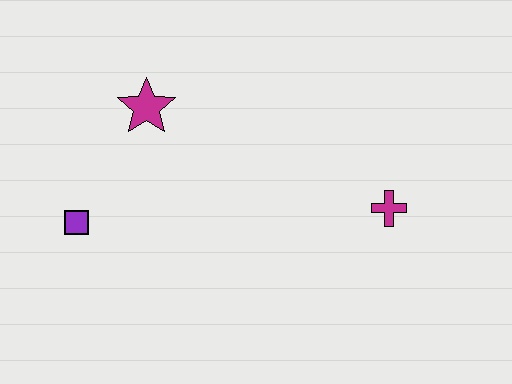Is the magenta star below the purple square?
No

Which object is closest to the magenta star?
The purple square is closest to the magenta star.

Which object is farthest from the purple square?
The magenta cross is farthest from the purple square.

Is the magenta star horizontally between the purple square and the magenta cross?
Yes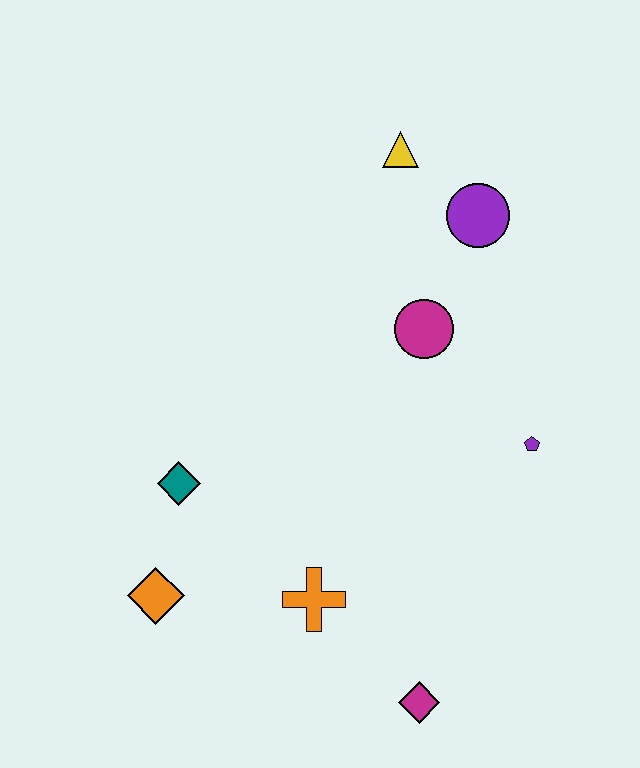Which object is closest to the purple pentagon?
The magenta circle is closest to the purple pentagon.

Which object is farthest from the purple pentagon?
The orange diamond is farthest from the purple pentagon.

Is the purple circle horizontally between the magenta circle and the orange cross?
No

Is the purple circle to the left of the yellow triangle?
No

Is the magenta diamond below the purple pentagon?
Yes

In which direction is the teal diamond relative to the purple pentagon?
The teal diamond is to the left of the purple pentagon.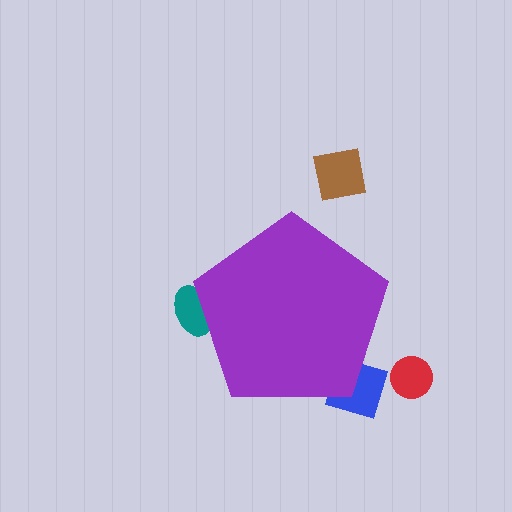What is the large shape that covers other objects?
A purple pentagon.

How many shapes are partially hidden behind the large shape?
2 shapes are partially hidden.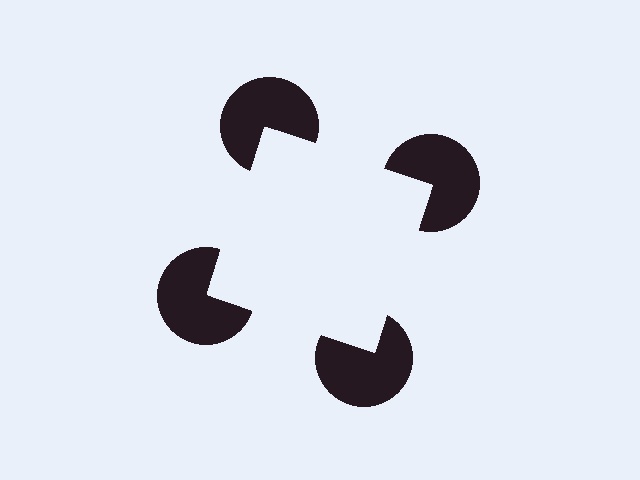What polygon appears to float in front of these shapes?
An illusory square — its edges are inferred from the aligned wedge cuts in the pac-man discs, not physically drawn.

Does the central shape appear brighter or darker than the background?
It typically appears slightly brighter than the background, even though no actual brightness change is drawn.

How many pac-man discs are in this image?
There are 4 — one at each vertex of the illusory square.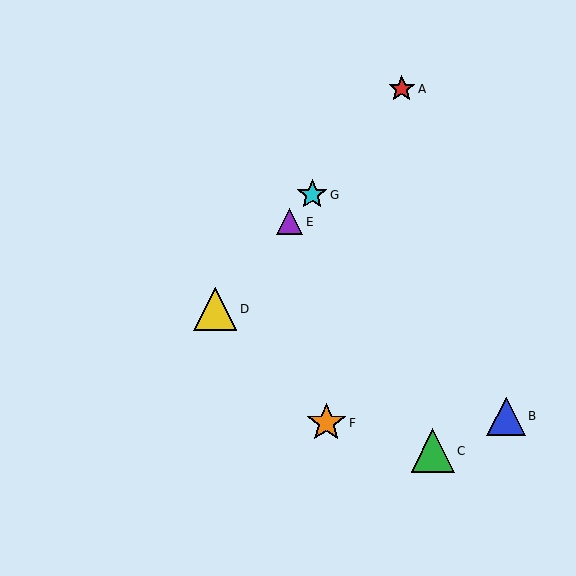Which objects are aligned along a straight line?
Objects A, D, E, G are aligned along a straight line.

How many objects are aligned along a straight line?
4 objects (A, D, E, G) are aligned along a straight line.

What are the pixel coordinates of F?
Object F is at (326, 423).